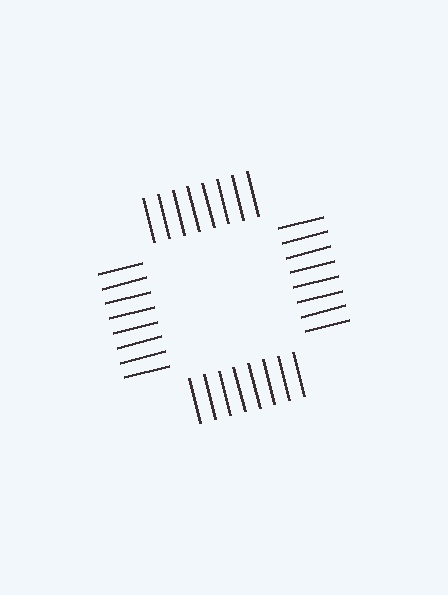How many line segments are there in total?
32 — 8 along each of the 4 edges.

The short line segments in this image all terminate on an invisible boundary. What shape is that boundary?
An illusory square — the line segments terminate on its edges but no continuous stroke is drawn.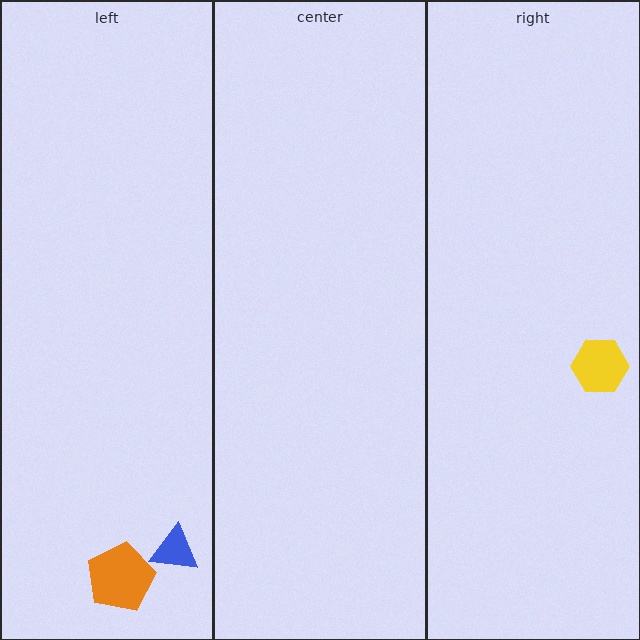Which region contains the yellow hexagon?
The right region.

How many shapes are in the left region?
2.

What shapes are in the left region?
The orange pentagon, the blue triangle.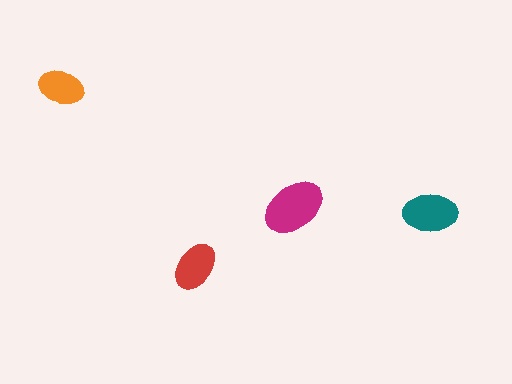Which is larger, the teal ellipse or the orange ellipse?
The teal one.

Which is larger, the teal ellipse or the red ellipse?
The teal one.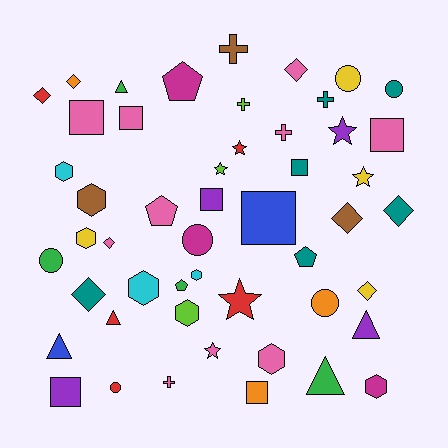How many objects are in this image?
There are 50 objects.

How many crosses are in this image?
There are 5 crosses.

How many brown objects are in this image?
There are 3 brown objects.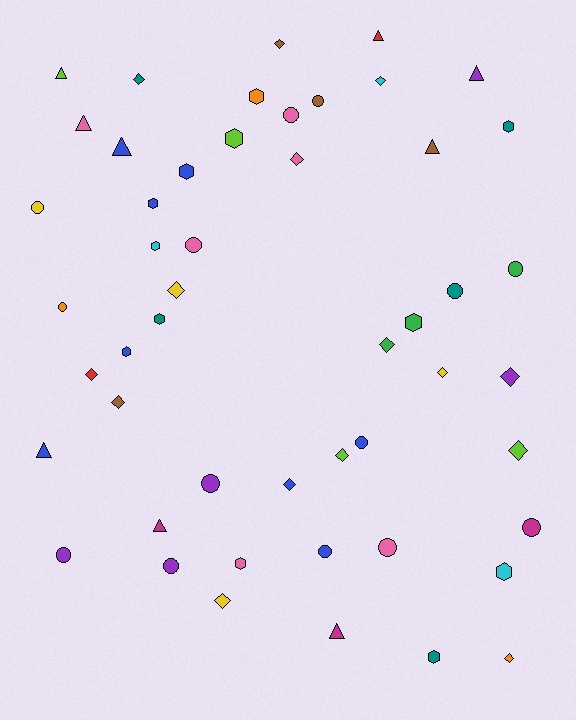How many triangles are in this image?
There are 9 triangles.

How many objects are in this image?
There are 50 objects.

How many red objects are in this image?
There are 2 red objects.